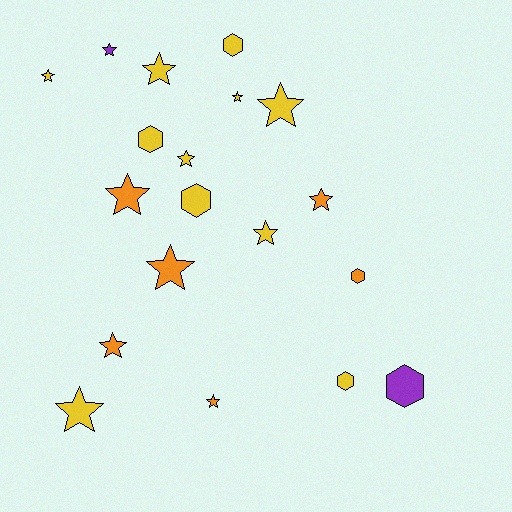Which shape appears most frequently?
Star, with 13 objects.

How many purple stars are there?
There is 1 purple star.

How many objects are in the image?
There are 19 objects.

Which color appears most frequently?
Yellow, with 11 objects.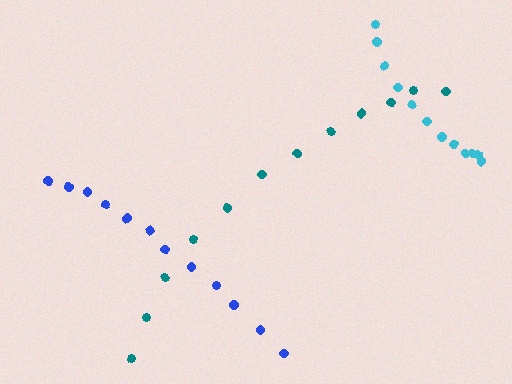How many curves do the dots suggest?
There are 3 distinct paths.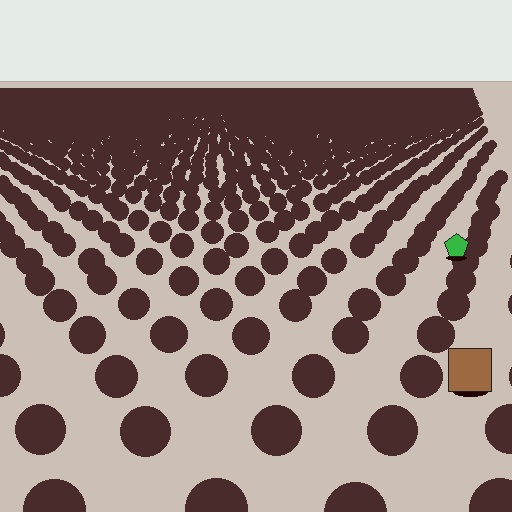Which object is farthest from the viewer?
The green pentagon is farthest from the viewer. It appears smaller and the ground texture around it is denser.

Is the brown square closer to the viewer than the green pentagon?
Yes. The brown square is closer — you can tell from the texture gradient: the ground texture is coarser near it.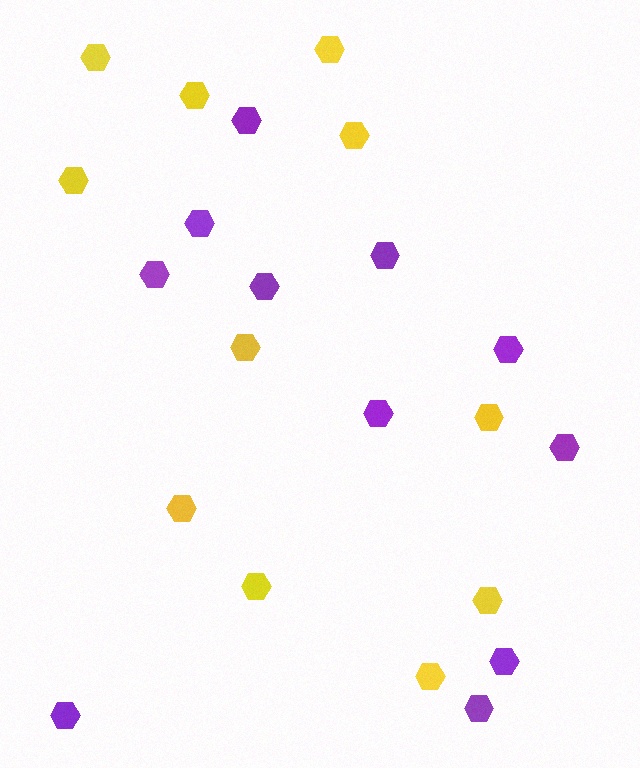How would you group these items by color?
There are 2 groups: one group of yellow hexagons (11) and one group of purple hexagons (11).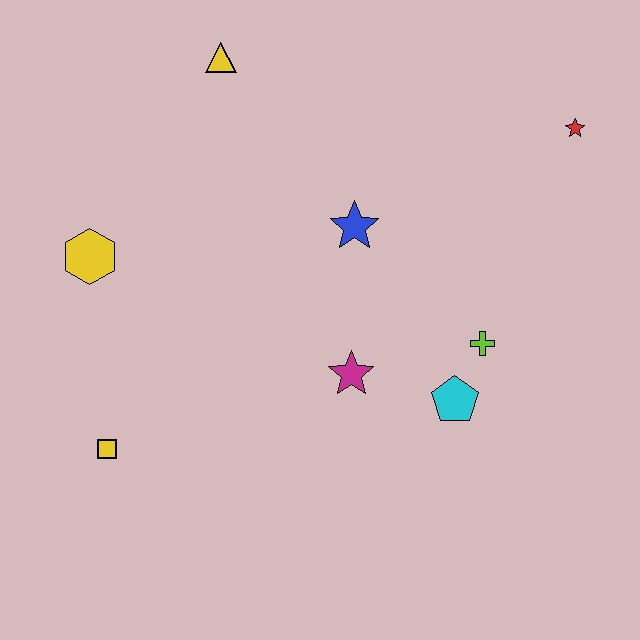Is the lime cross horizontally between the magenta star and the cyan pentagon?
No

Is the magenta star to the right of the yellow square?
Yes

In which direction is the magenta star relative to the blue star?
The magenta star is below the blue star.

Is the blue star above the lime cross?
Yes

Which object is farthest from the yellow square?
The red star is farthest from the yellow square.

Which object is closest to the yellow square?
The yellow hexagon is closest to the yellow square.